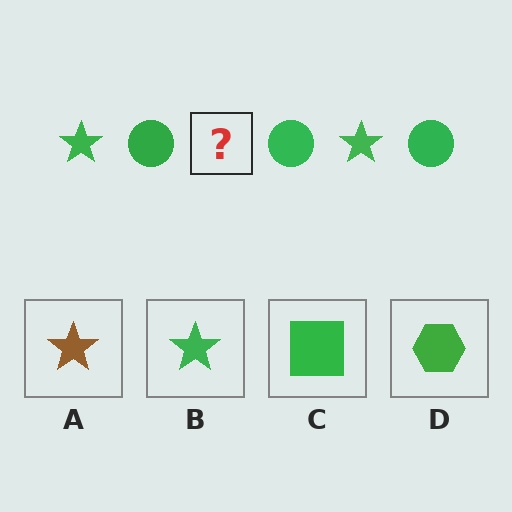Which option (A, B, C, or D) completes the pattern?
B.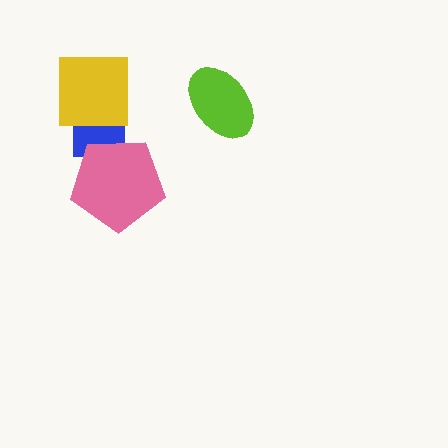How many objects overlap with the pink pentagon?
1 object overlaps with the pink pentagon.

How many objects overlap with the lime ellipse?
0 objects overlap with the lime ellipse.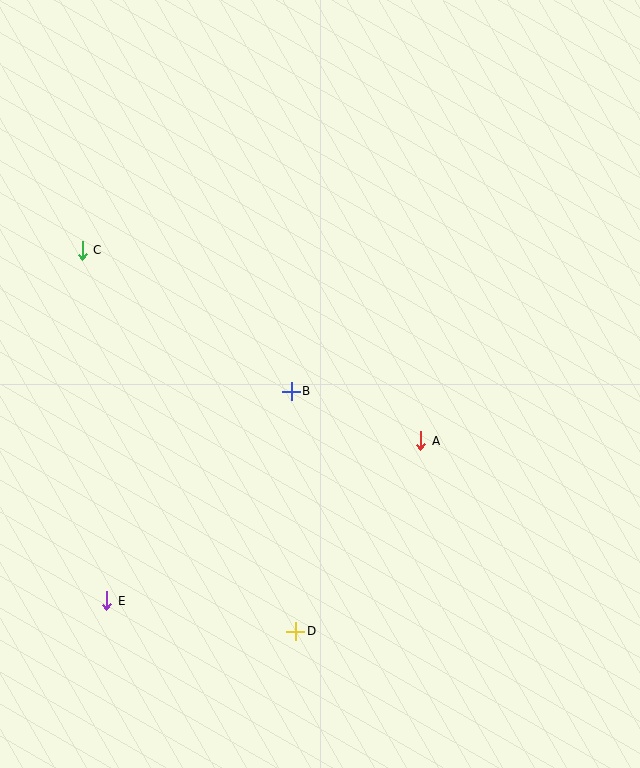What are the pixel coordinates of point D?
Point D is at (296, 631).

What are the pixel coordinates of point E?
Point E is at (107, 601).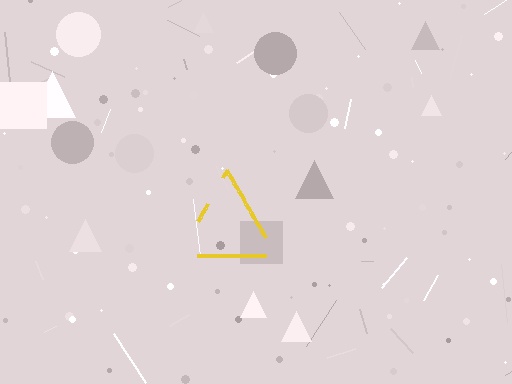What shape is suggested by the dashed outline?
The dashed outline suggests a triangle.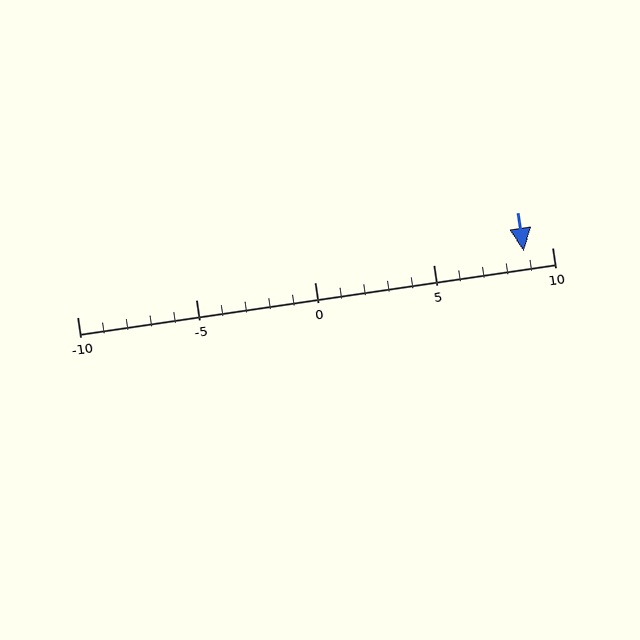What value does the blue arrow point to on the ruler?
The blue arrow points to approximately 9.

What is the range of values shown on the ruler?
The ruler shows values from -10 to 10.